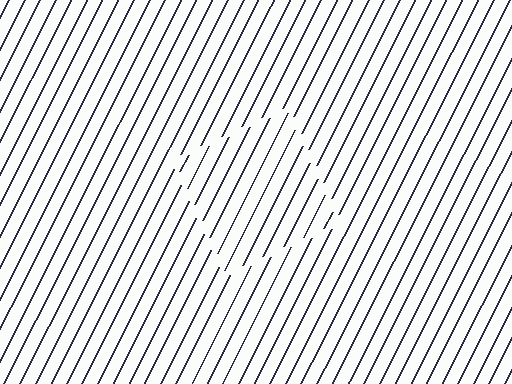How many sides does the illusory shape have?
4 sides — the line-ends trace a square.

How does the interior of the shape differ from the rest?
The interior of the shape contains the same grating, shifted by half a period — the contour is defined by the phase discontinuity where line-ends from the inner and outer gratings abut.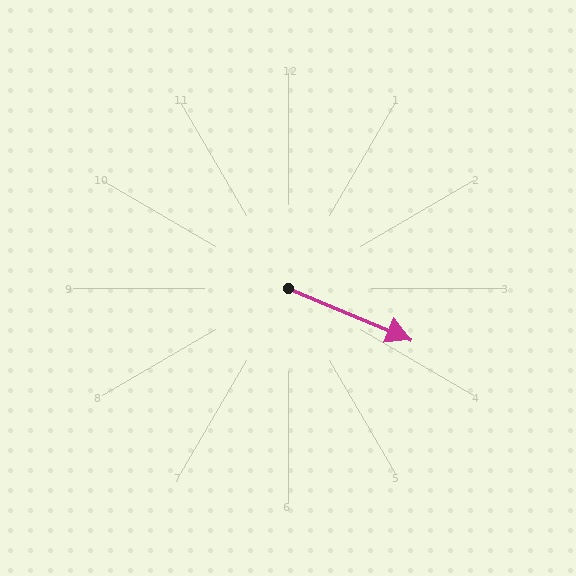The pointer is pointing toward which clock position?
Roughly 4 o'clock.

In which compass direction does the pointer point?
Southeast.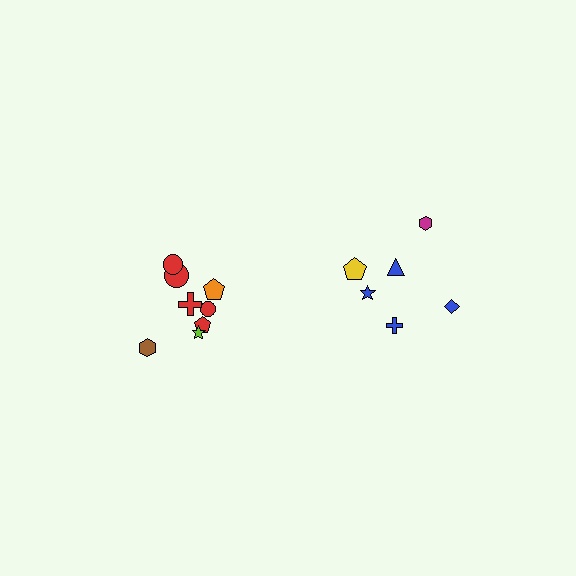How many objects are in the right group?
There are 6 objects.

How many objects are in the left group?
There are 8 objects.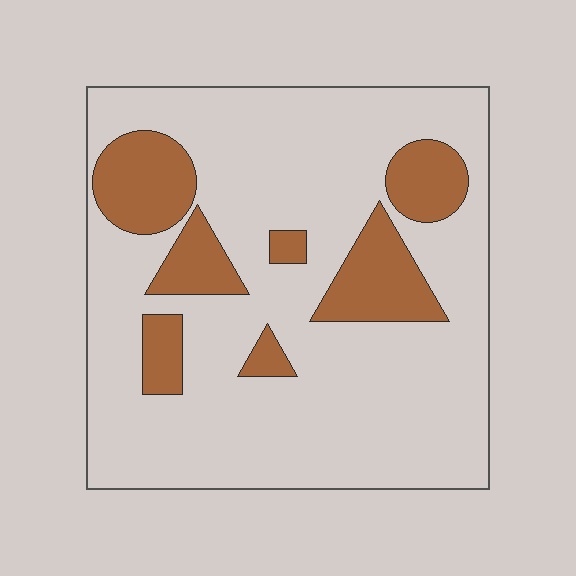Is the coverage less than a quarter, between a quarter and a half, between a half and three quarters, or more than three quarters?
Less than a quarter.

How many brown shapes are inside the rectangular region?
7.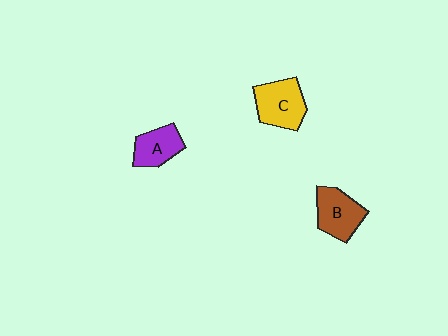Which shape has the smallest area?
Shape A (purple).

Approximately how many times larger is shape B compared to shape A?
Approximately 1.2 times.